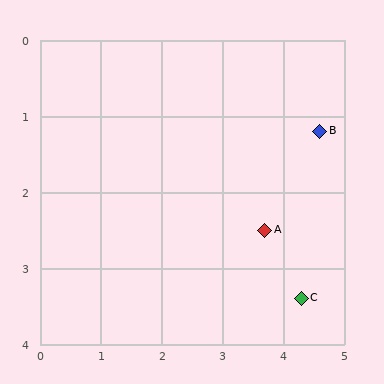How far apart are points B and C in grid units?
Points B and C are about 2.2 grid units apart.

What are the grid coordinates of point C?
Point C is at approximately (4.3, 3.4).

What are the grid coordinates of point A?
Point A is at approximately (3.7, 2.5).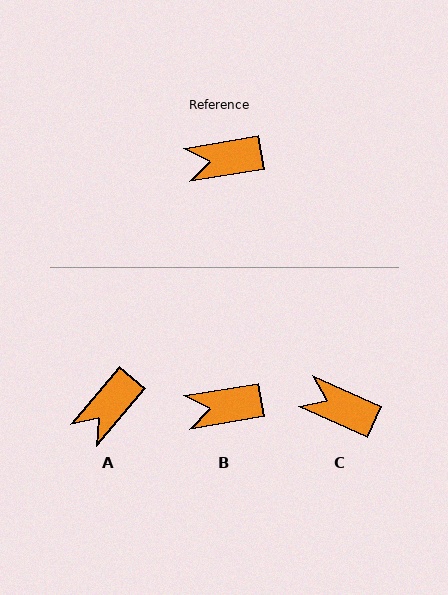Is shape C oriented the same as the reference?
No, it is off by about 34 degrees.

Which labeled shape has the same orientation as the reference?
B.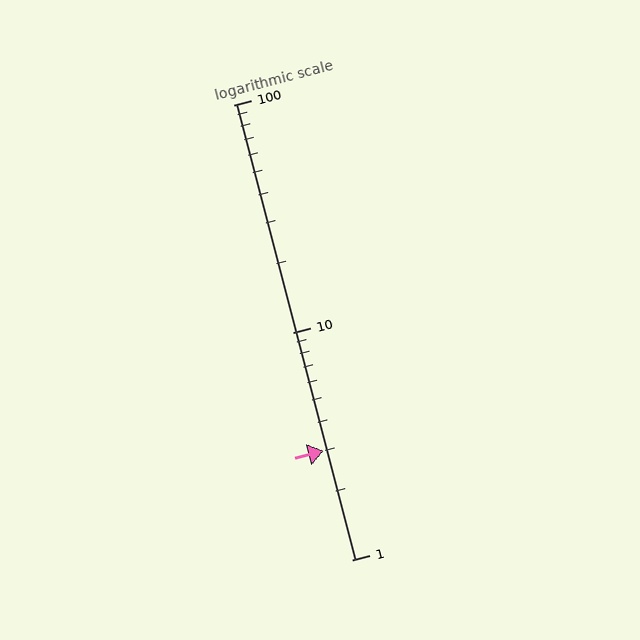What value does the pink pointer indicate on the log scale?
The pointer indicates approximately 3.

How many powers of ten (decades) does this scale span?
The scale spans 2 decades, from 1 to 100.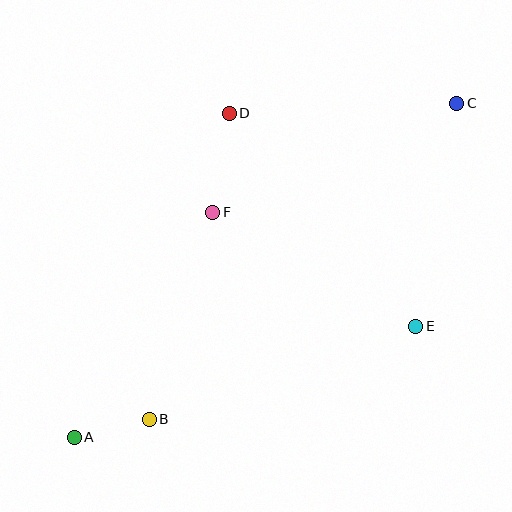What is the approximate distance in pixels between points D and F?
The distance between D and F is approximately 100 pixels.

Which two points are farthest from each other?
Points A and C are farthest from each other.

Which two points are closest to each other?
Points A and B are closest to each other.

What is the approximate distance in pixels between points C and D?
The distance between C and D is approximately 228 pixels.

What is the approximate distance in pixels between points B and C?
The distance between B and C is approximately 441 pixels.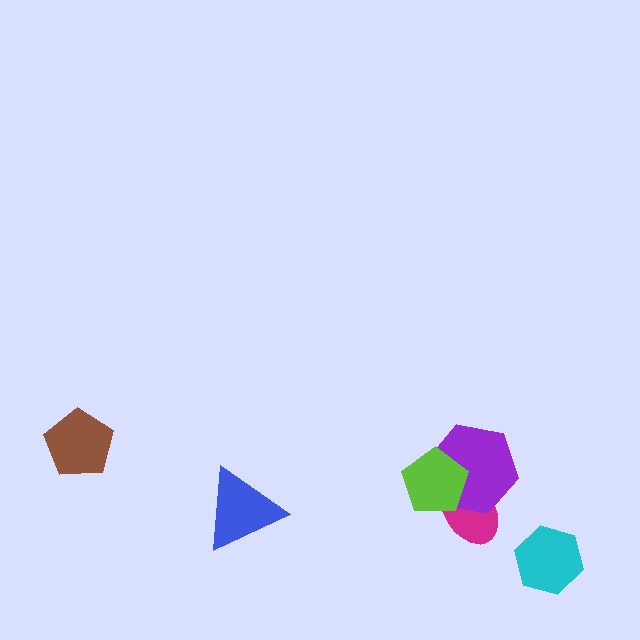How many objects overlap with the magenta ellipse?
2 objects overlap with the magenta ellipse.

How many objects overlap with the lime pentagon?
2 objects overlap with the lime pentagon.